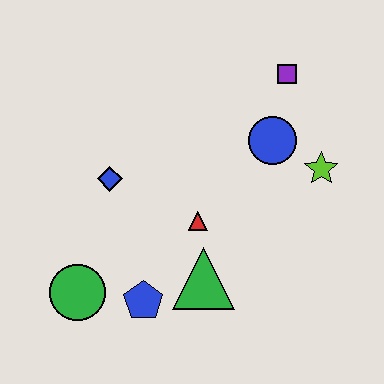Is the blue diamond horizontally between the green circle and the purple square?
Yes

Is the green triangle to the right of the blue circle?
No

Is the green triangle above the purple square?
No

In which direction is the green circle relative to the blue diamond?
The green circle is below the blue diamond.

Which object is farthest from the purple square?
The green circle is farthest from the purple square.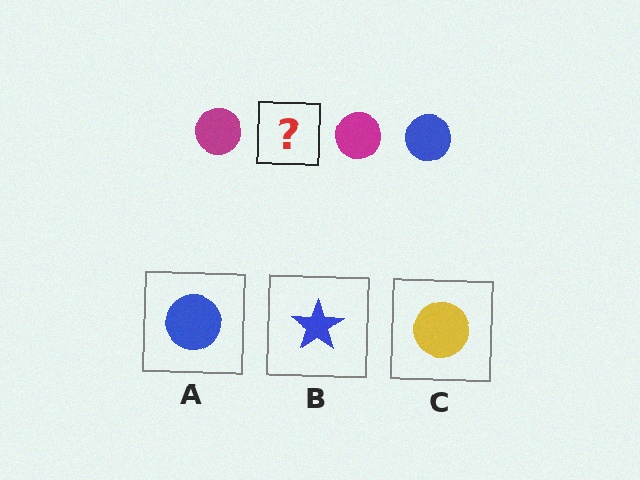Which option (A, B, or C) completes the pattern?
A.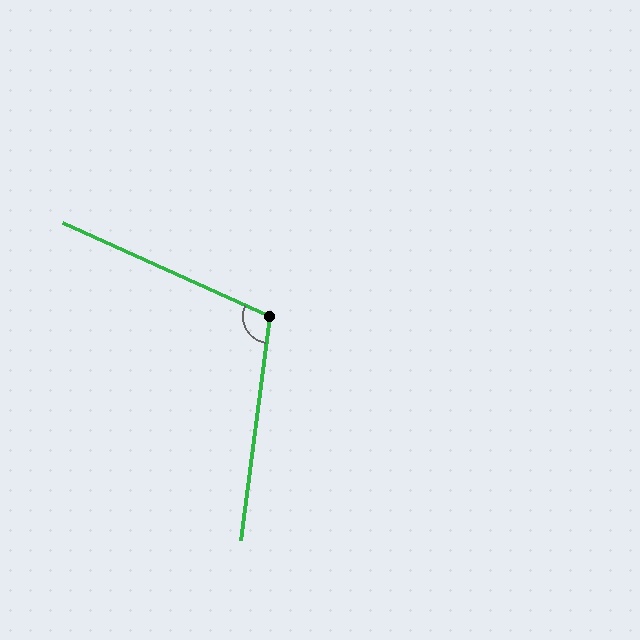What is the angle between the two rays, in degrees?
Approximately 107 degrees.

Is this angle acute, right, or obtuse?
It is obtuse.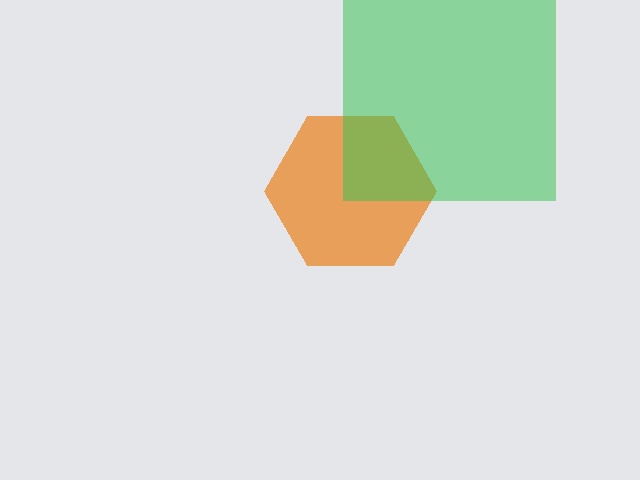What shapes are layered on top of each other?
The layered shapes are: an orange hexagon, a green square.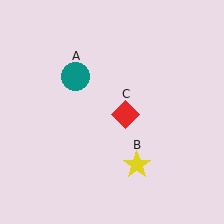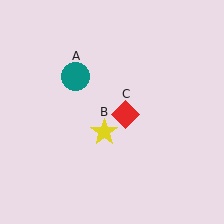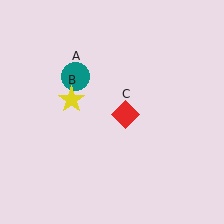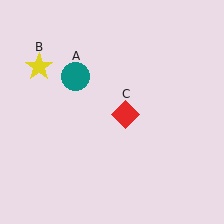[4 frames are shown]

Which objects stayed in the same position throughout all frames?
Teal circle (object A) and red diamond (object C) remained stationary.